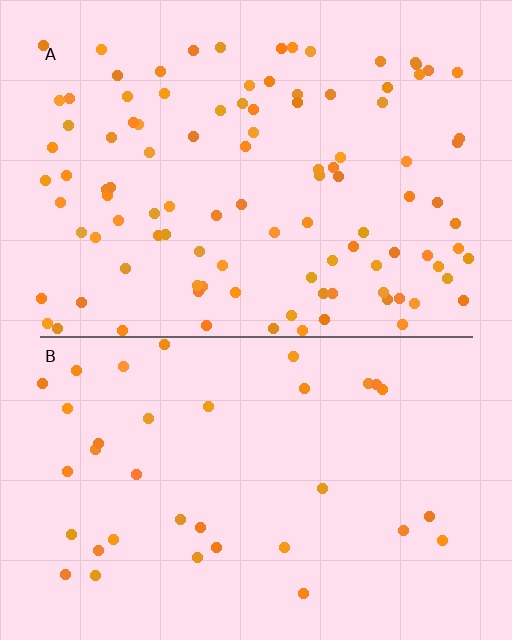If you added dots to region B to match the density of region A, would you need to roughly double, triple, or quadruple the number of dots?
Approximately triple.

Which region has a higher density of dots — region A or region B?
A (the top).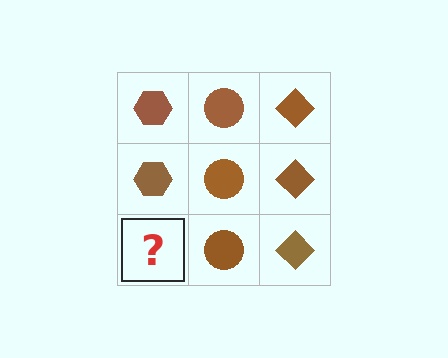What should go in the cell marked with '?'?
The missing cell should contain a brown hexagon.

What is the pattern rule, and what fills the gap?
The rule is that each column has a consistent shape. The gap should be filled with a brown hexagon.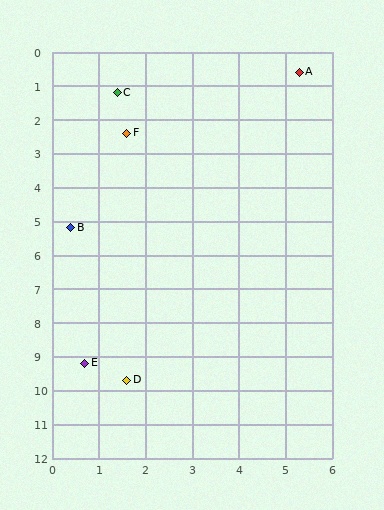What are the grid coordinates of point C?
Point C is at approximately (1.4, 1.2).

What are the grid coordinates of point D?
Point D is at approximately (1.6, 9.7).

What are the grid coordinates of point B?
Point B is at approximately (0.4, 5.2).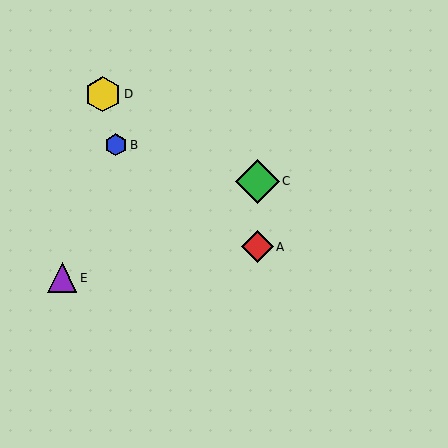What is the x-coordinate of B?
Object B is at x≈116.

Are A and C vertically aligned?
Yes, both are at x≈257.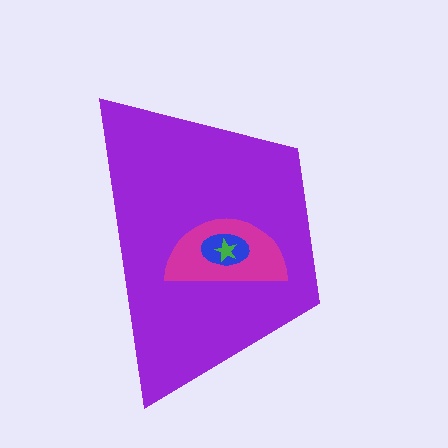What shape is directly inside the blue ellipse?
The green star.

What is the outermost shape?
The purple trapezoid.